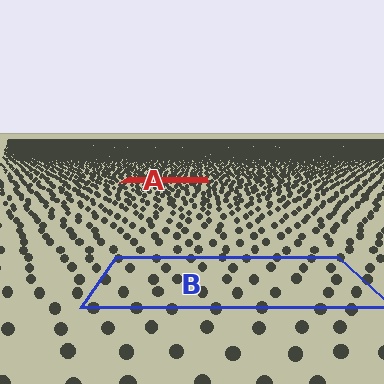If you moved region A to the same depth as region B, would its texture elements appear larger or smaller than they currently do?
They would appear larger. At a closer depth, the same texture elements are projected at a bigger on-screen size.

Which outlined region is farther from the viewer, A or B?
Region A is farther from the viewer — the texture elements inside it appear smaller and more densely packed.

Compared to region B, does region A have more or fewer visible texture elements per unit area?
Region A has more texture elements per unit area — they are packed more densely because it is farther away.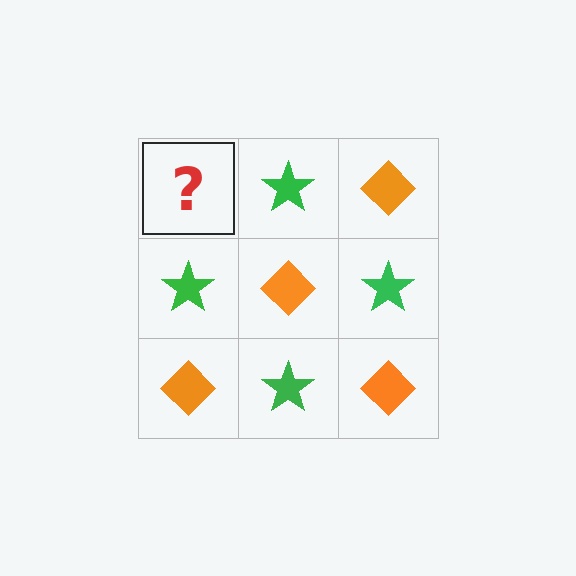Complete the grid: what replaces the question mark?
The question mark should be replaced with an orange diamond.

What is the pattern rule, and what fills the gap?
The rule is that it alternates orange diamond and green star in a checkerboard pattern. The gap should be filled with an orange diamond.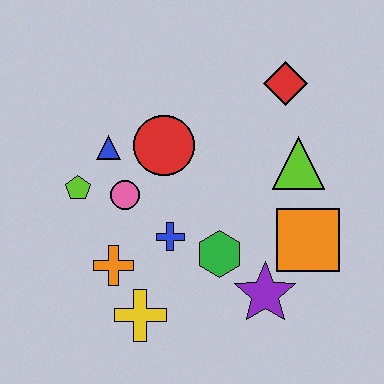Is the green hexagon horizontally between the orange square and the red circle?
Yes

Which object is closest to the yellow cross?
The orange cross is closest to the yellow cross.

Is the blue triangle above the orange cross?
Yes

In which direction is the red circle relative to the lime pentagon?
The red circle is to the right of the lime pentagon.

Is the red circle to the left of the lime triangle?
Yes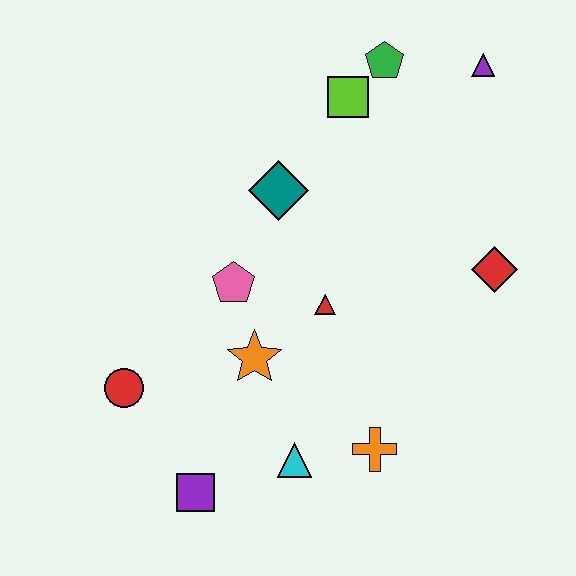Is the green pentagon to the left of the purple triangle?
Yes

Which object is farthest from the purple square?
The purple triangle is farthest from the purple square.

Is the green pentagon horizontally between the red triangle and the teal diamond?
No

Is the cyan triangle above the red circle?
No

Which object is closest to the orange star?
The pink pentagon is closest to the orange star.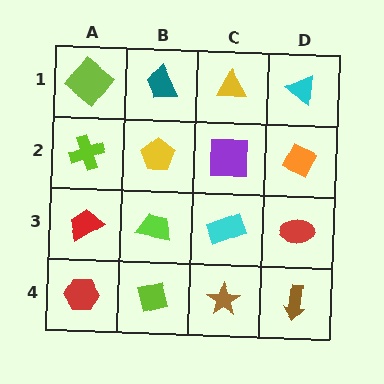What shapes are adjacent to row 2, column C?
A yellow triangle (row 1, column C), a cyan rectangle (row 3, column C), a yellow pentagon (row 2, column B), an orange diamond (row 2, column D).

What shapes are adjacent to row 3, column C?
A purple square (row 2, column C), a brown star (row 4, column C), a lime trapezoid (row 3, column B), a red ellipse (row 3, column D).